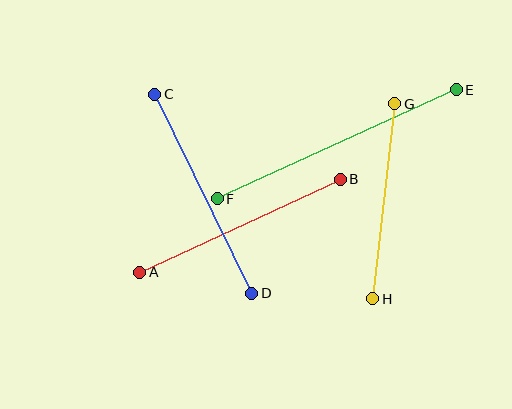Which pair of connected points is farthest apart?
Points E and F are farthest apart.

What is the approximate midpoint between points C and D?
The midpoint is at approximately (203, 194) pixels.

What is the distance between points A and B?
The distance is approximately 221 pixels.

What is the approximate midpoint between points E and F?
The midpoint is at approximately (337, 144) pixels.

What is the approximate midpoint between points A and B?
The midpoint is at approximately (240, 226) pixels.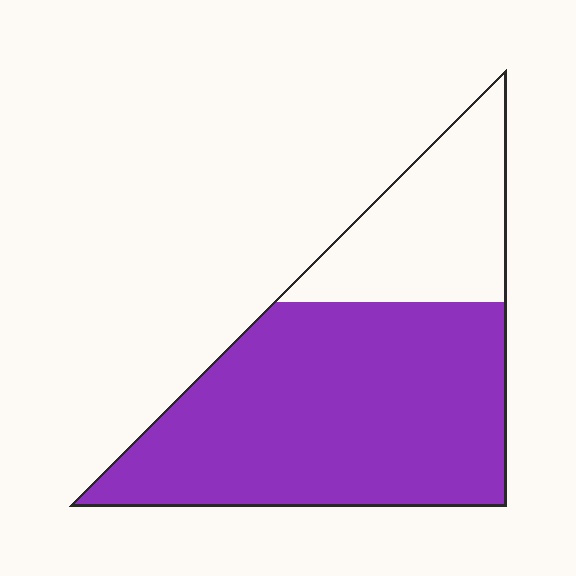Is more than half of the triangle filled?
Yes.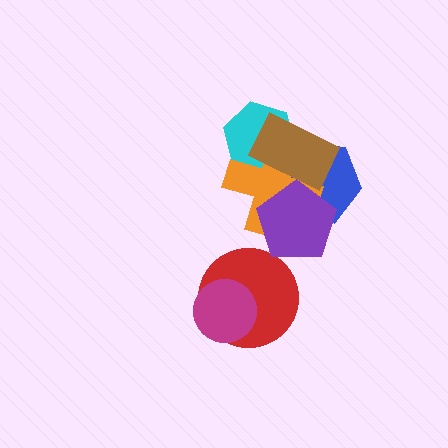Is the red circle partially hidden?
Yes, it is partially covered by another shape.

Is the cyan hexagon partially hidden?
Yes, it is partially covered by another shape.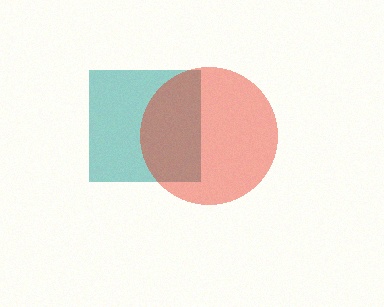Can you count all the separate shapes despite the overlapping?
Yes, there are 2 separate shapes.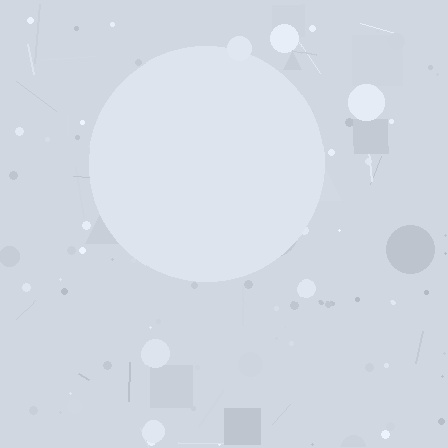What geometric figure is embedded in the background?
A circle is embedded in the background.